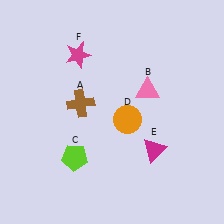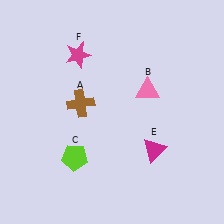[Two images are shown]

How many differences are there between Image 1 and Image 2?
There is 1 difference between the two images.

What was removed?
The orange circle (D) was removed in Image 2.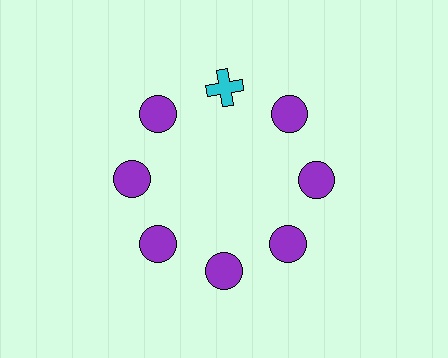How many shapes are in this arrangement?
There are 8 shapes arranged in a ring pattern.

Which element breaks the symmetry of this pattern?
The cyan cross at roughly the 12 o'clock position breaks the symmetry. All other shapes are purple circles.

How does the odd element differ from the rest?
It differs in both color (cyan instead of purple) and shape (cross instead of circle).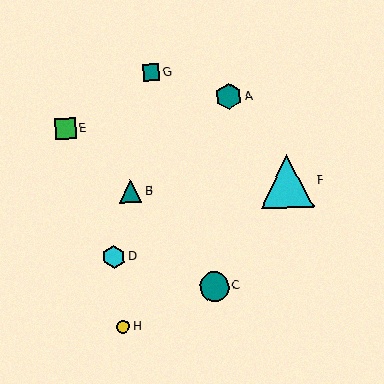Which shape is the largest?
The cyan triangle (labeled F) is the largest.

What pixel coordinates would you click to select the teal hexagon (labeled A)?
Click at (229, 96) to select the teal hexagon A.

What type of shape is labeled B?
Shape B is a teal triangle.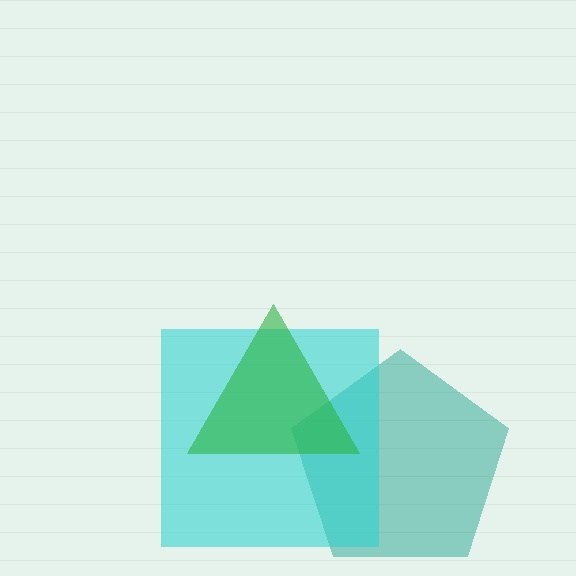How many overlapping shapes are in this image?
There are 3 overlapping shapes in the image.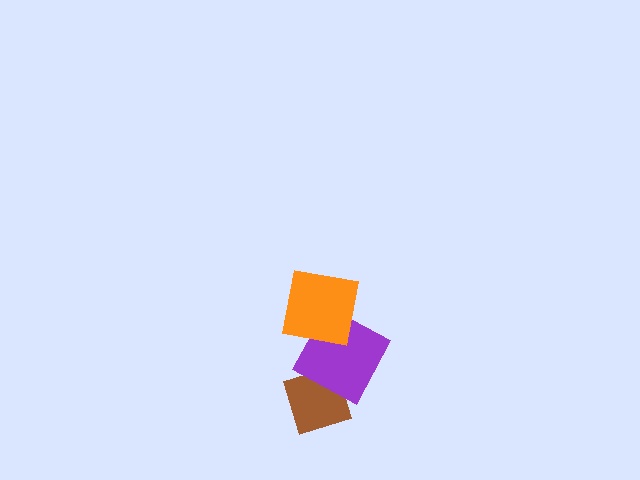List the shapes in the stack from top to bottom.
From top to bottom: the orange square, the purple square, the brown diamond.